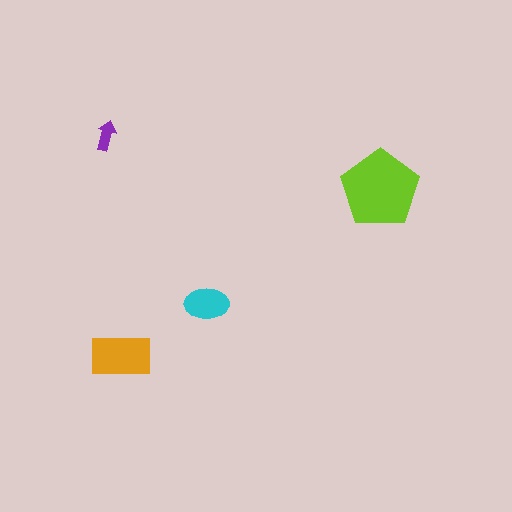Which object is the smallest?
The purple arrow.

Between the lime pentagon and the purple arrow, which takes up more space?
The lime pentagon.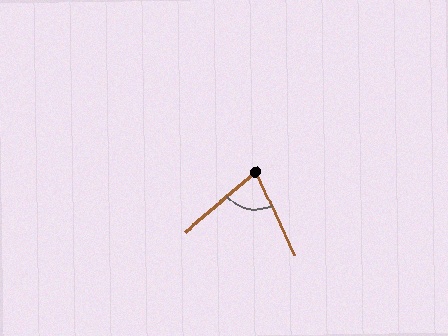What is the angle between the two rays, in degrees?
Approximately 75 degrees.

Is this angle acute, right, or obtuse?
It is acute.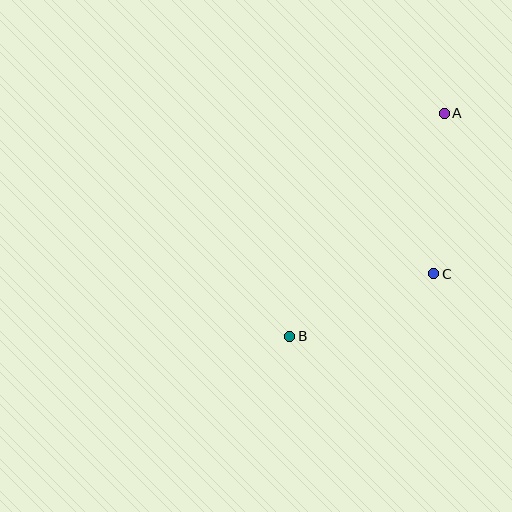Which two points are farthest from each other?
Points A and B are farthest from each other.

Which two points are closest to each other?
Points B and C are closest to each other.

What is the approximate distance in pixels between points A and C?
The distance between A and C is approximately 161 pixels.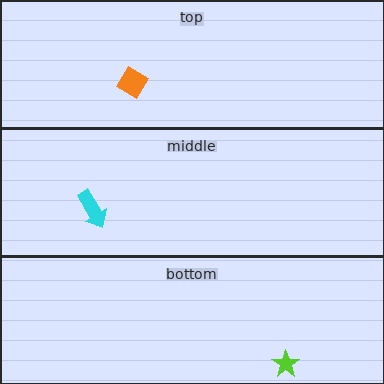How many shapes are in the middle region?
1.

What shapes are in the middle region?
The cyan arrow.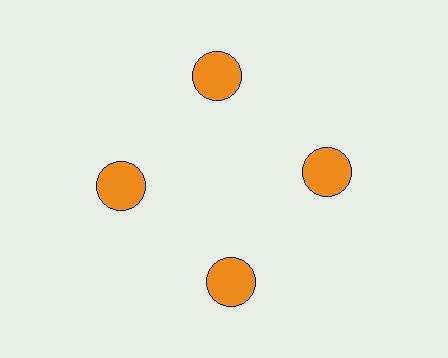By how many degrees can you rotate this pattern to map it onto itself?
The pattern maps onto itself every 90 degrees of rotation.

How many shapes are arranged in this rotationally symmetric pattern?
There are 4 shapes, arranged in 4 groups of 1.